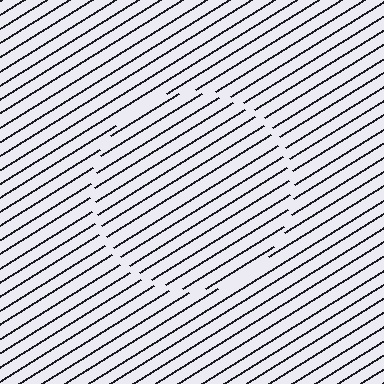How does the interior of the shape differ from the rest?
The interior of the shape contains the same grating, shifted by half a period — the contour is defined by the phase discontinuity where line-ends from the inner and outer gratings abut.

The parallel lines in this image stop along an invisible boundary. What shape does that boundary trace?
An illusory circle. The interior of the shape contains the same grating, shifted by half a period — the contour is defined by the phase discontinuity where line-ends from the inner and outer gratings abut.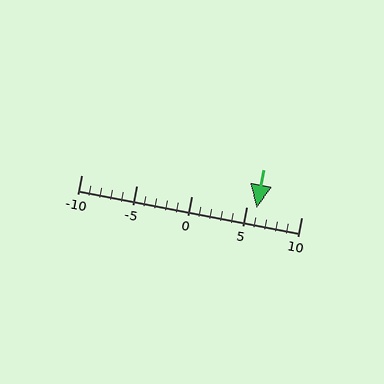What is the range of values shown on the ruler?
The ruler shows values from -10 to 10.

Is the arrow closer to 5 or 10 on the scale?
The arrow is closer to 5.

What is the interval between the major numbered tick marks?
The major tick marks are spaced 5 units apart.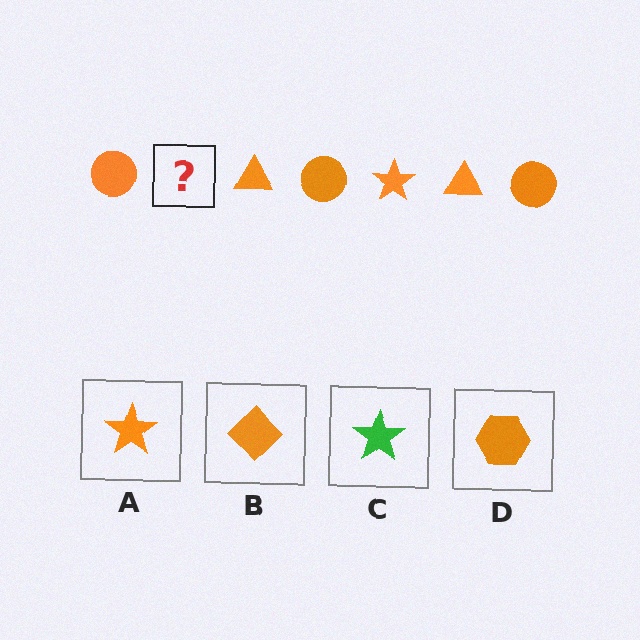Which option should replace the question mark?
Option A.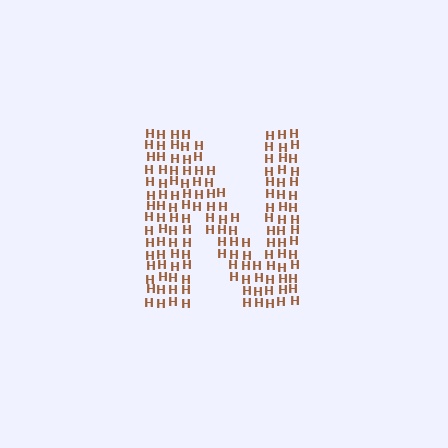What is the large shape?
The large shape is the letter N.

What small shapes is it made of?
It is made of small letter H's.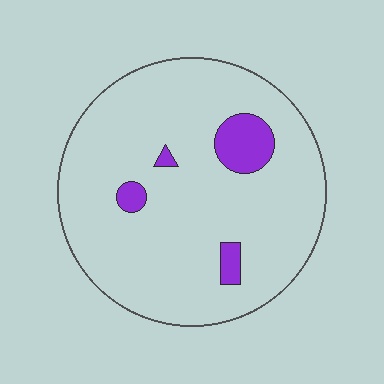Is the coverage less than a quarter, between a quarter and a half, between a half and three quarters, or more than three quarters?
Less than a quarter.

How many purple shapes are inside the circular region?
4.